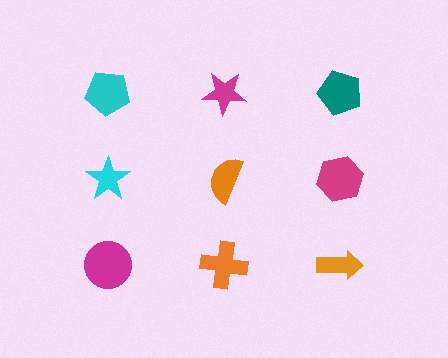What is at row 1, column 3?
A teal pentagon.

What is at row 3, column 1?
A magenta circle.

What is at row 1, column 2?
A magenta star.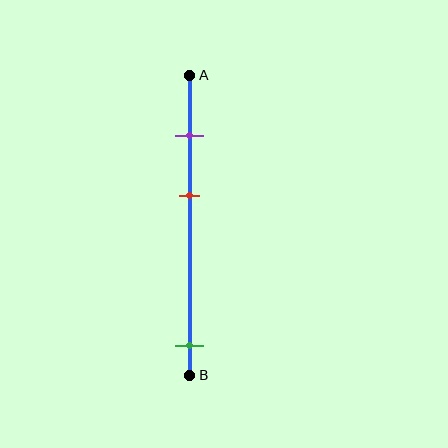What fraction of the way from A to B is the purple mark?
The purple mark is approximately 20% (0.2) of the way from A to B.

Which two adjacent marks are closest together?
The purple and red marks are the closest adjacent pair.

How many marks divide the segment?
There are 3 marks dividing the segment.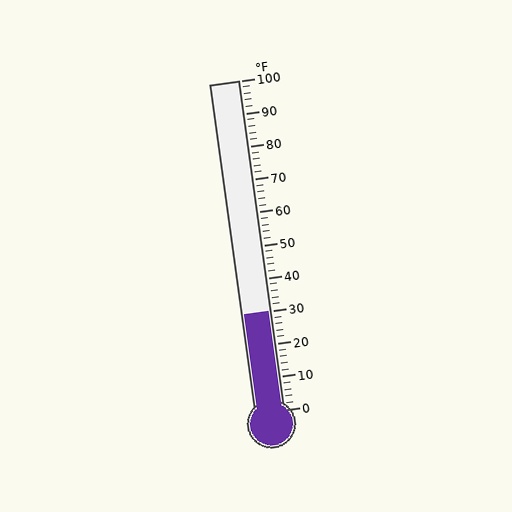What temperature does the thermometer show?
The thermometer shows approximately 30°F.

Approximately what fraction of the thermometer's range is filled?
The thermometer is filled to approximately 30% of its range.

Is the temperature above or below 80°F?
The temperature is below 80°F.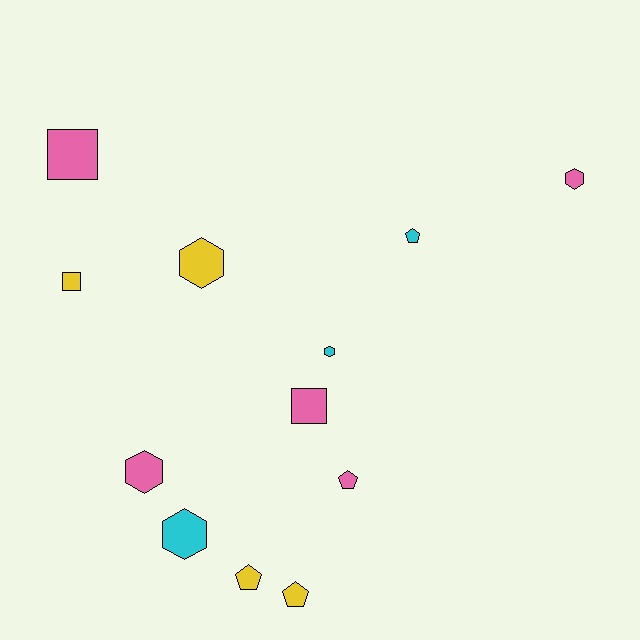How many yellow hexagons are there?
There is 1 yellow hexagon.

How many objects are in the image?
There are 12 objects.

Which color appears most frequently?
Pink, with 5 objects.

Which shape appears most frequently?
Hexagon, with 5 objects.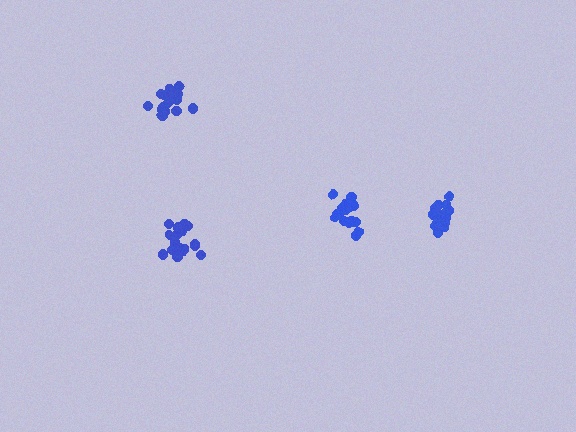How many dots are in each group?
Group 1: 17 dots, Group 2: 18 dots, Group 3: 17 dots, Group 4: 18 dots (70 total).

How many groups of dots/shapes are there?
There are 4 groups.